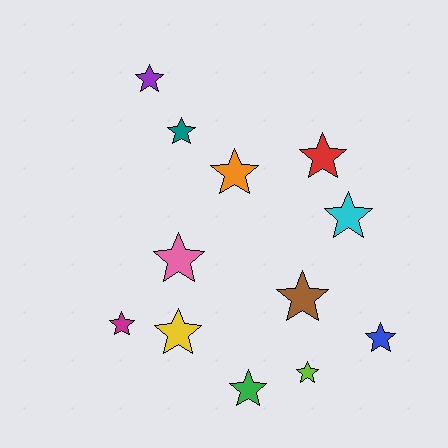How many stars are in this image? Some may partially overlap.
There are 12 stars.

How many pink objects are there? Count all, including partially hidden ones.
There is 1 pink object.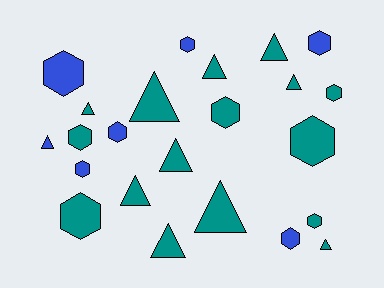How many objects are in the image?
There are 23 objects.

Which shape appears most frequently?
Hexagon, with 12 objects.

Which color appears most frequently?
Teal, with 16 objects.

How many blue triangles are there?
There is 1 blue triangle.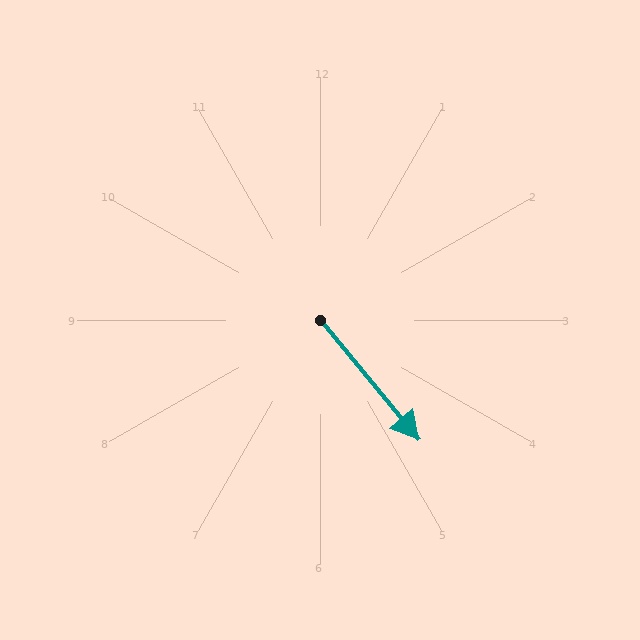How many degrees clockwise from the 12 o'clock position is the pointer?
Approximately 140 degrees.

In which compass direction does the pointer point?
Southeast.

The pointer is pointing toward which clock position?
Roughly 5 o'clock.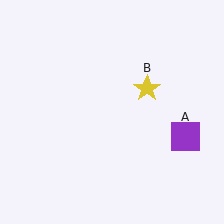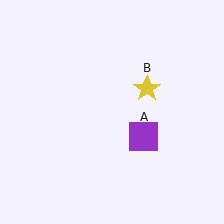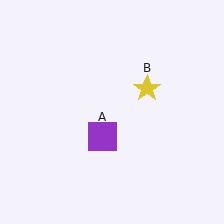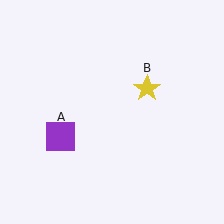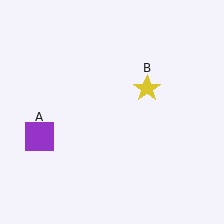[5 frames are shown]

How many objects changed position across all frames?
1 object changed position: purple square (object A).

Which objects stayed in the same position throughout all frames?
Yellow star (object B) remained stationary.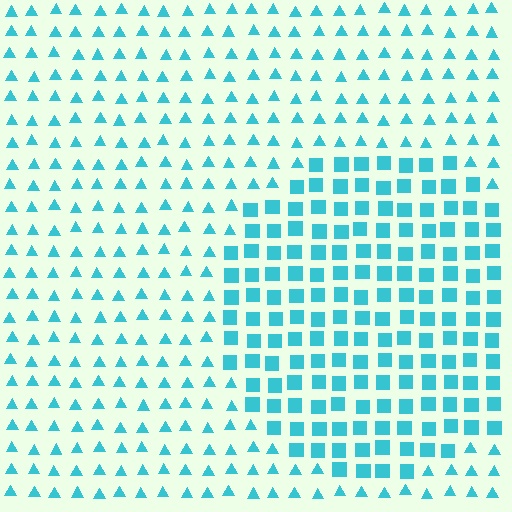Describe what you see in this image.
The image is filled with small cyan elements arranged in a uniform grid. A circle-shaped region contains squares, while the surrounding area contains triangles. The boundary is defined purely by the change in element shape.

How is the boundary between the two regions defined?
The boundary is defined by a change in element shape: squares inside vs. triangles outside. All elements share the same color and spacing.